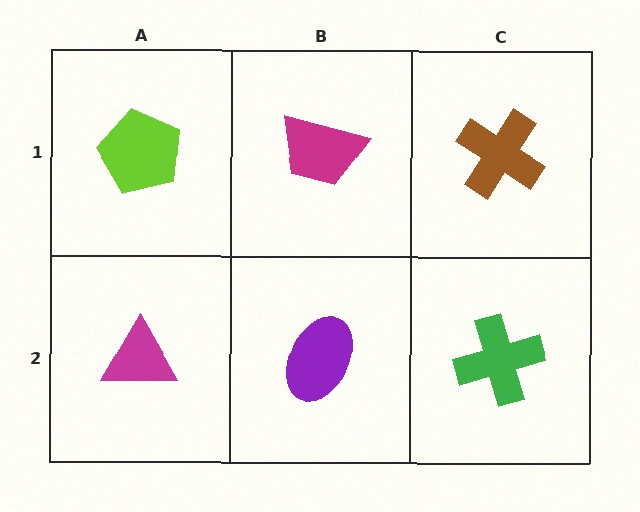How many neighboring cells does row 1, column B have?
3.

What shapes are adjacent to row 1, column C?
A green cross (row 2, column C), a magenta trapezoid (row 1, column B).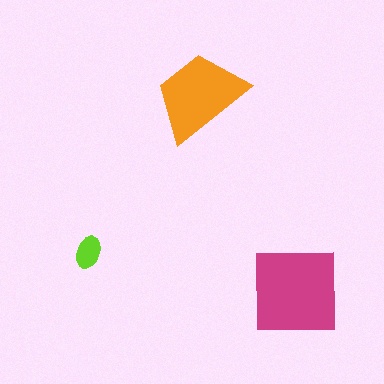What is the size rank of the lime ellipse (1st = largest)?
3rd.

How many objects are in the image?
There are 3 objects in the image.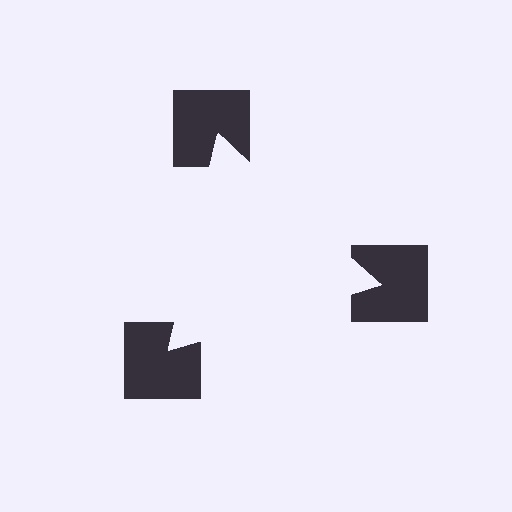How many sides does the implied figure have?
3 sides.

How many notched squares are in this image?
There are 3 — one at each vertex of the illusory triangle.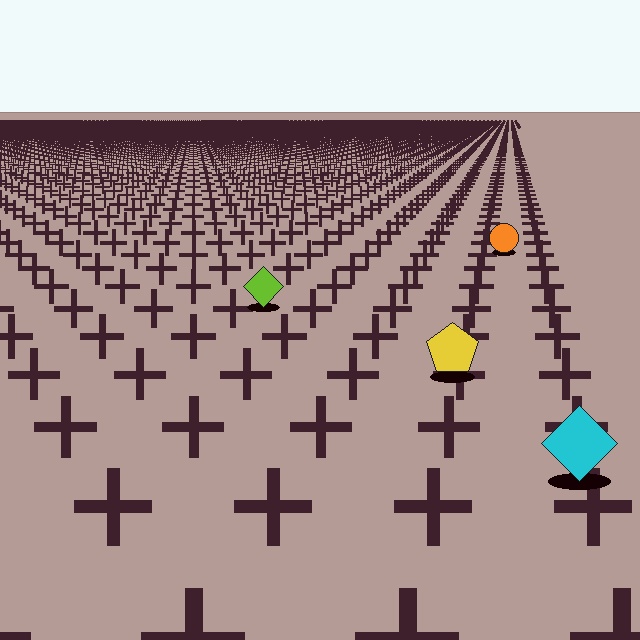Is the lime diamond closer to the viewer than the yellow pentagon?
No. The yellow pentagon is closer — you can tell from the texture gradient: the ground texture is coarser near it.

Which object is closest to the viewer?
The cyan diamond is closest. The texture marks near it are larger and more spread out.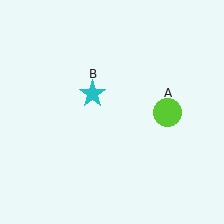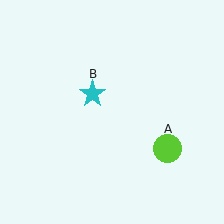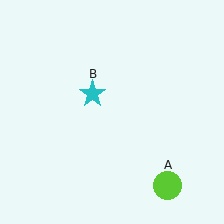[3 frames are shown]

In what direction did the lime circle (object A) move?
The lime circle (object A) moved down.